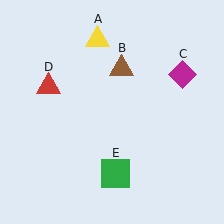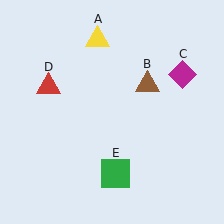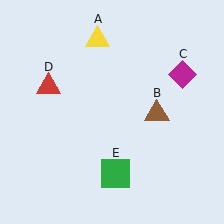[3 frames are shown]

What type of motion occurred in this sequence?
The brown triangle (object B) rotated clockwise around the center of the scene.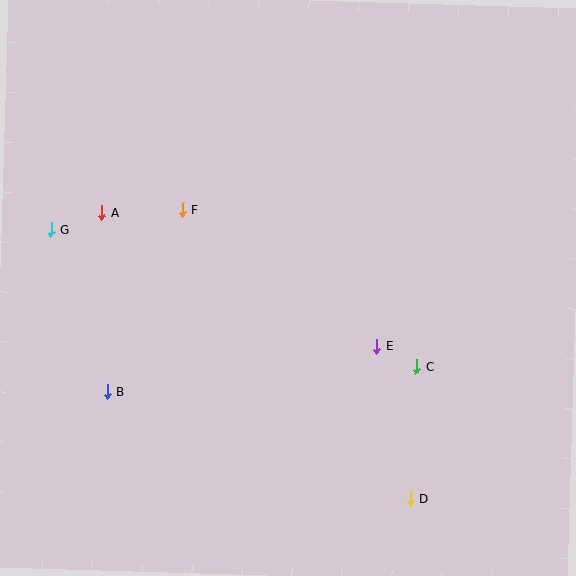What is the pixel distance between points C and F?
The distance between C and F is 282 pixels.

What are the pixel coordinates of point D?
Point D is at (410, 499).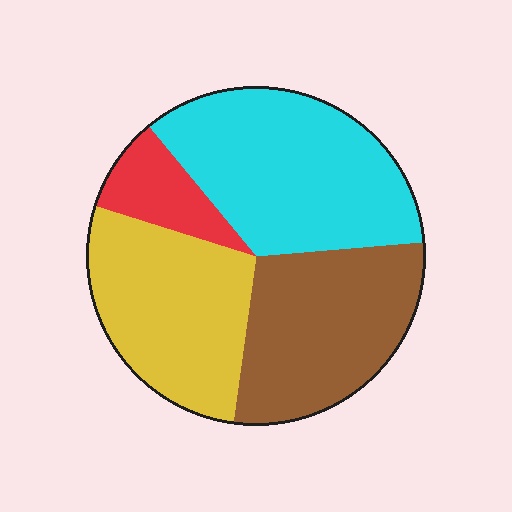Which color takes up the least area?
Red, at roughly 10%.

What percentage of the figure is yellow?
Yellow takes up about one quarter (1/4) of the figure.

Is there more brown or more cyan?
Cyan.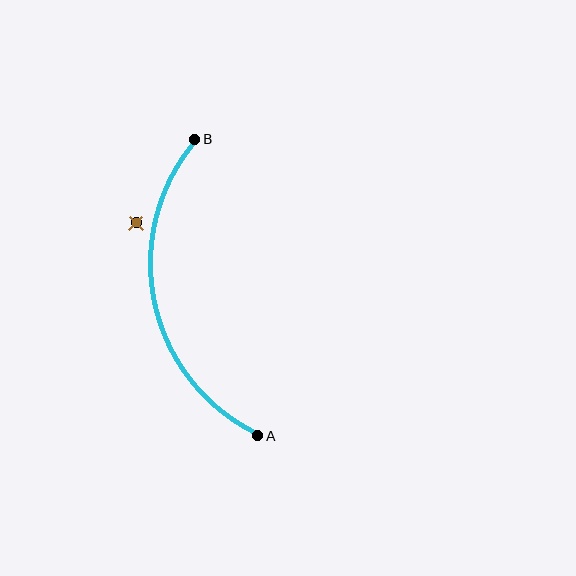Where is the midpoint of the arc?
The arc midpoint is the point on the curve farthest from the straight line joining A and B. It sits to the left of that line.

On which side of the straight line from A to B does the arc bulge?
The arc bulges to the left of the straight line connecting A and B.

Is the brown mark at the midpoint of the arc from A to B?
No — the brown mark does not lie on the arc at all. It sits slightly outside the curve.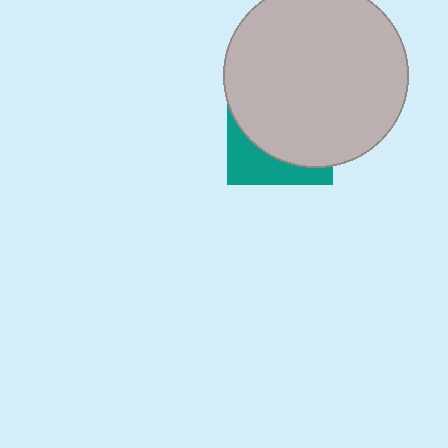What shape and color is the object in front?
The object in front is a light gray circle.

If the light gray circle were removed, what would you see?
You would see the complete teal square.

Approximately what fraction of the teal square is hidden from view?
Roughly 70% of the teal square is hidden behind the light gray circle.